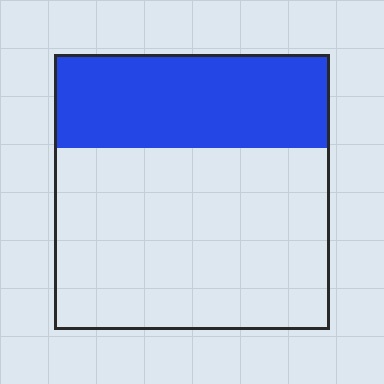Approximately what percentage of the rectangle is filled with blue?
Approximately 35%.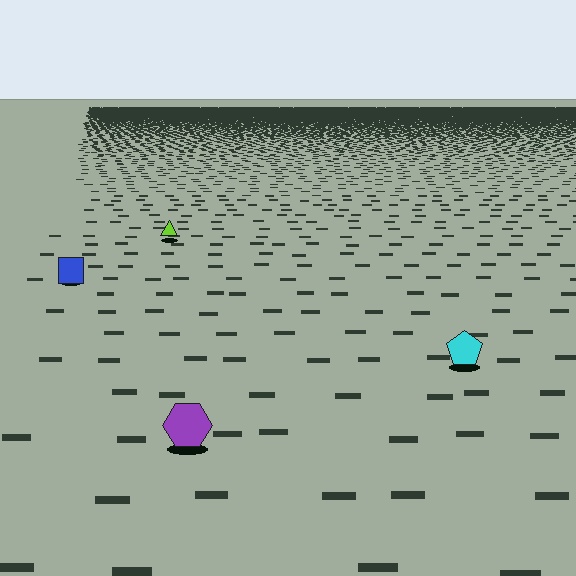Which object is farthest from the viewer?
The lime triangle is farthest from the viewer. It appears smaller and the ground texture around it is denser.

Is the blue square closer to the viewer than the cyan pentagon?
No. The cyan pentagon is closer — you can tell from the texture gradient: the ground texture is coarser near it.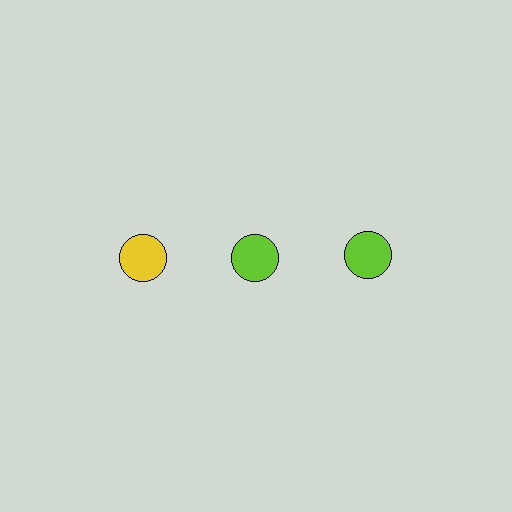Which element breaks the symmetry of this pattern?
The yellow circle in the top row, leftmost column breaks the symmetry. All other shapes are lime circles.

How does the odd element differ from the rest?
It has a different color: yellow instead of lime.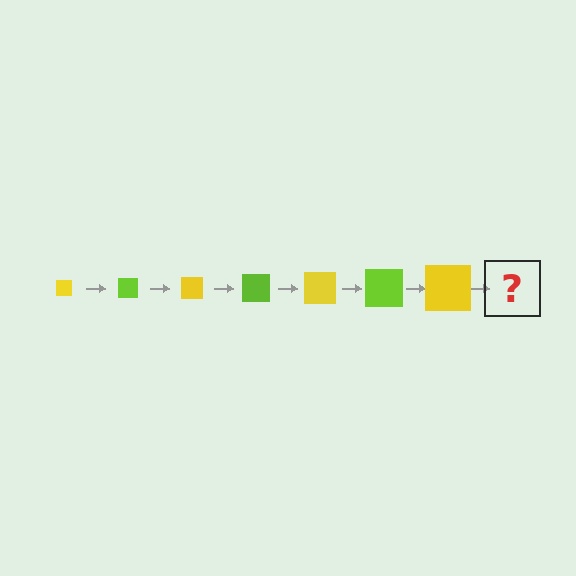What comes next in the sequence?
The next element should be a lime square, larger than the previous one.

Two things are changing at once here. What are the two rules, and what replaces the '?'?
The two rules are that the square grows larger each step and the color cycles through yellow and lime. The '?' should be a lime square, larger than the previous one.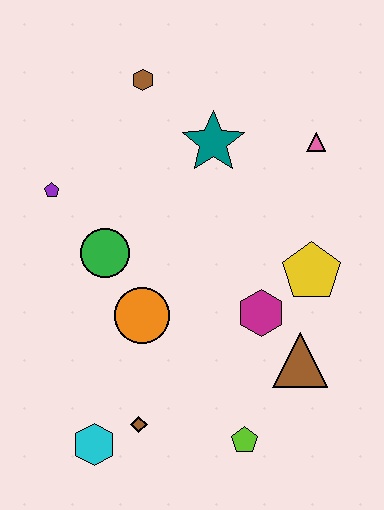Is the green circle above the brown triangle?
Yes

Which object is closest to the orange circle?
The green circle is closest to the orange circle.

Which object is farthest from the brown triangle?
The brown hexagon is farthest from the brown triangle.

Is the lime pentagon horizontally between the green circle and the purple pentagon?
No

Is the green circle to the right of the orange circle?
No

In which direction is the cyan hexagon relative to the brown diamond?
The cyan hexagon is to the left of the brown diamond.